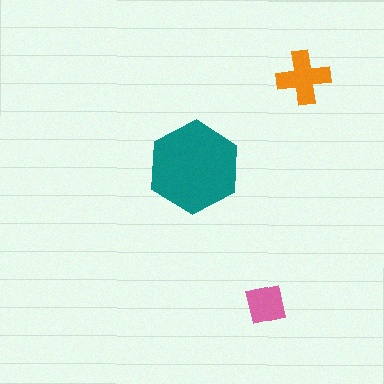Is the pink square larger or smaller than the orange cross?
Smaller.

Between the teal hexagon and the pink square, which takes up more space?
The teal hexagon.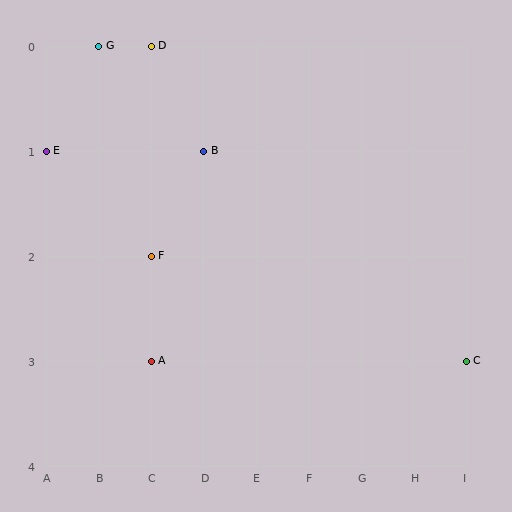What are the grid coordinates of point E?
Point E is at grid coordinates (A, 1).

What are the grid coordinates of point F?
Point F is at grid coordinates (C, 2).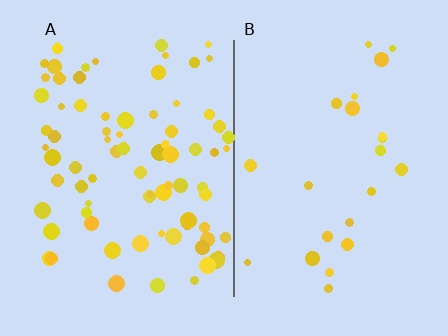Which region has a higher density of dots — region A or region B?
A (the left).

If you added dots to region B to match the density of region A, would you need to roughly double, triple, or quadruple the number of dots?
Approximately triple.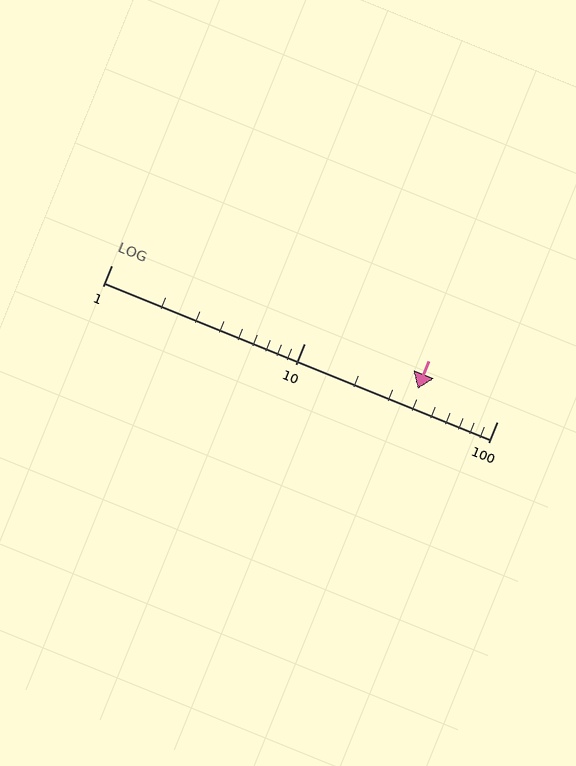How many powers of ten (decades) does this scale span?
The scale spans 2 decades, from 1 to 100.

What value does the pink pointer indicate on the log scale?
The pointer indicates approximately 39.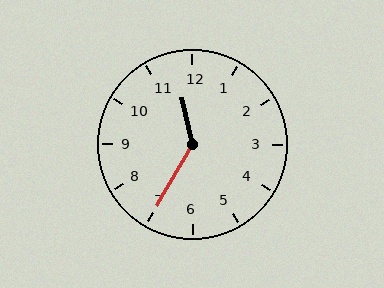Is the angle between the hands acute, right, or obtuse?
It is obtuse.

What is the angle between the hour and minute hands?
Approximately 138 degrees.